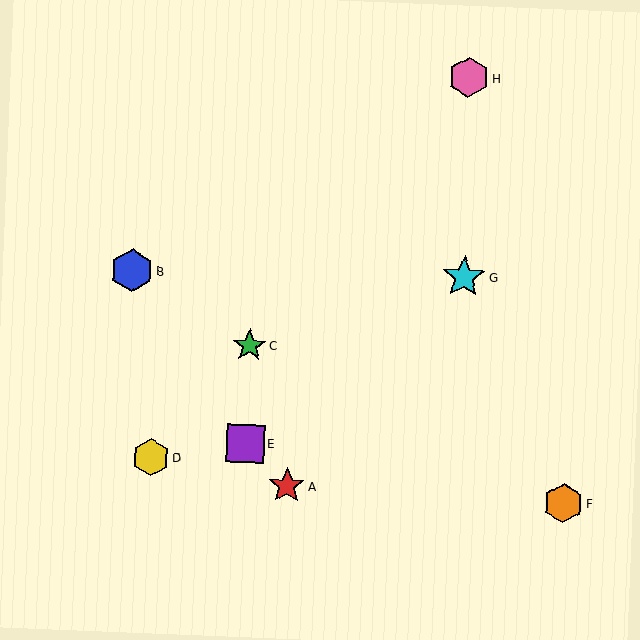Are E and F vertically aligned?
No, E is at x≈245 and F is at x≈563.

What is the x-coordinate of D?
Object D is at x≈150.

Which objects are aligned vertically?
Objects C, E are aligned vertically.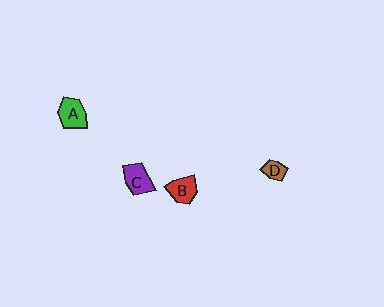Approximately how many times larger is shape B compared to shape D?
Approximately 1.7 times.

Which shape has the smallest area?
Shape D (brown).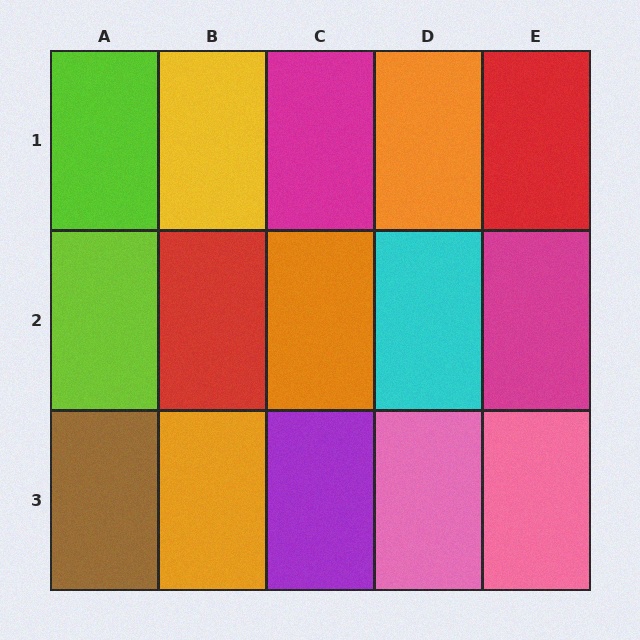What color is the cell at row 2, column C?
Orange.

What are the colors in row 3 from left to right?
Brown, orange, purple, pink, pink.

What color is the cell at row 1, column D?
Orange.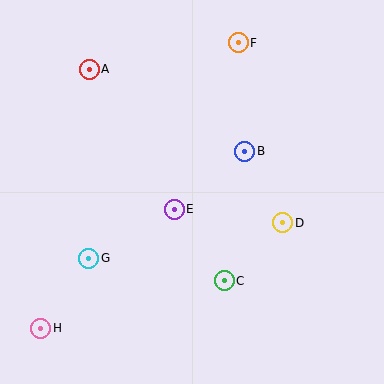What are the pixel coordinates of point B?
Point B is at (245, 151).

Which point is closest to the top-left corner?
Point A is closest to the top-left corner.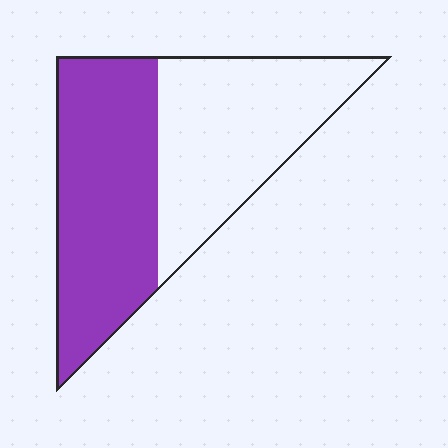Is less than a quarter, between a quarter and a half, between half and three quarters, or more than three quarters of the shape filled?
Between half and three quarters.